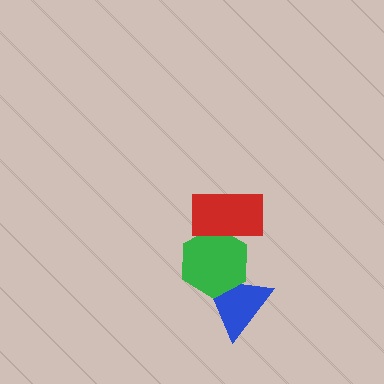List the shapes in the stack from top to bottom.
From top to bottom: the red rectangle, the green hexagon, the blue triangle.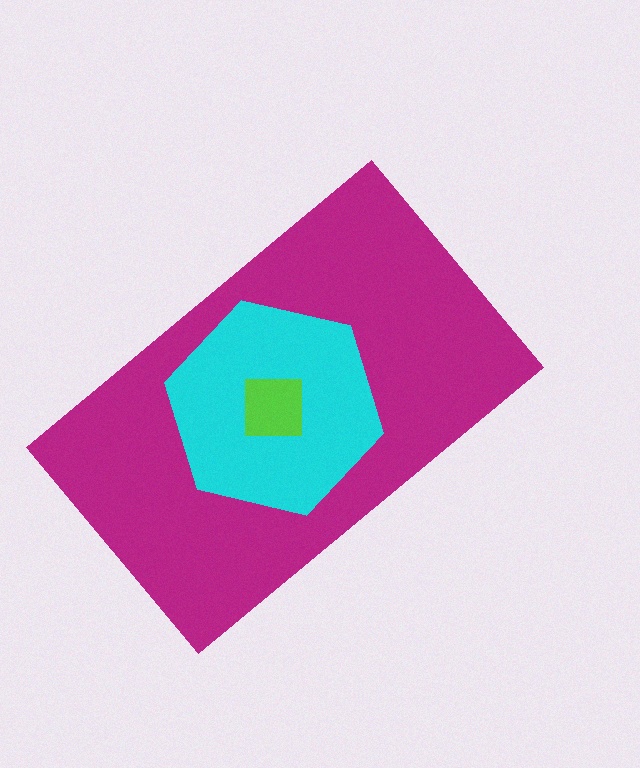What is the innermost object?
The lime square.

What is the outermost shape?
The magenta rectangle.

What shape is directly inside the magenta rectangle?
The cyan hexagon.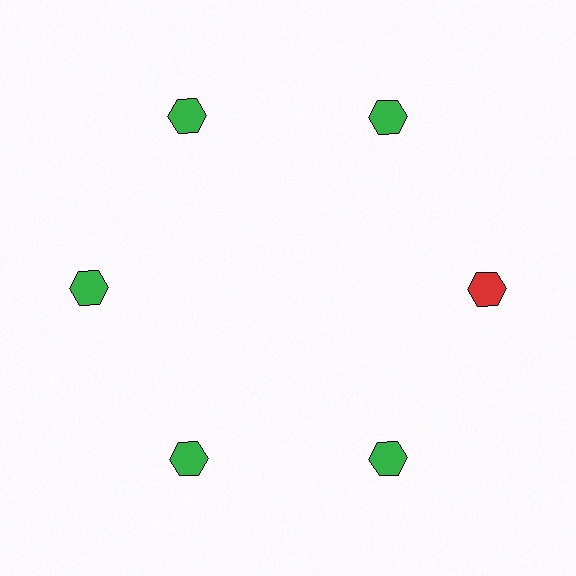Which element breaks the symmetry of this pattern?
The red hexagon at roughly the 3 o'clock position breaks the symmetry. All other shapes are green hexagons.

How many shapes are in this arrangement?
There are 6 shapes arranged in a ring pattern.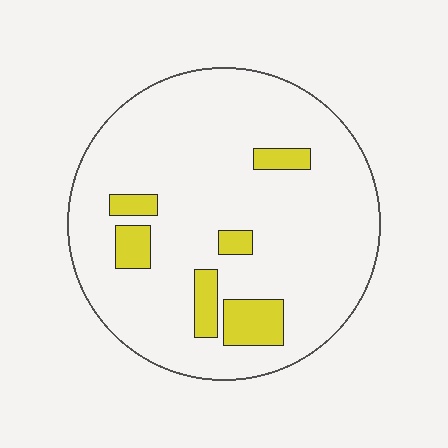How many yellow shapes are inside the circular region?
6.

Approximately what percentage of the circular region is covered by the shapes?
Approximately 10%.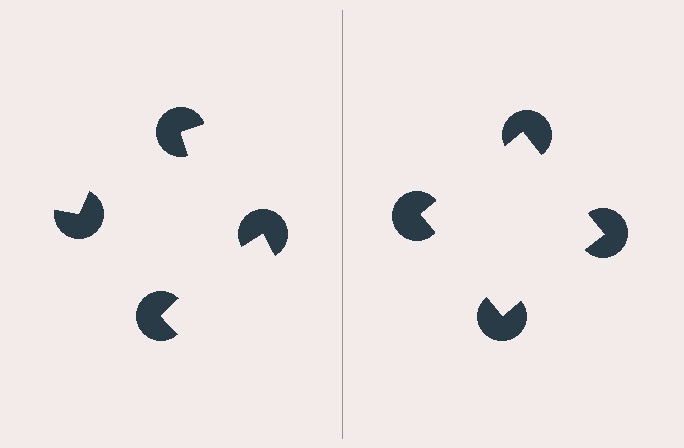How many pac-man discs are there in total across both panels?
8 — 4 on each side.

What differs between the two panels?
The pac-man discs are positioned identically on both sides; only the wedge orientations differ. On the right they align to a square; on the left they are misaligned.